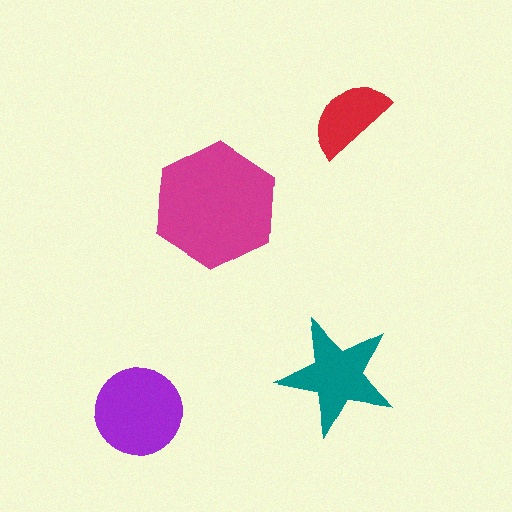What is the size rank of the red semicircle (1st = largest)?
4th.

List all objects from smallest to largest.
The red semicircle, the teal star, the purple circle, the magenta hexagon.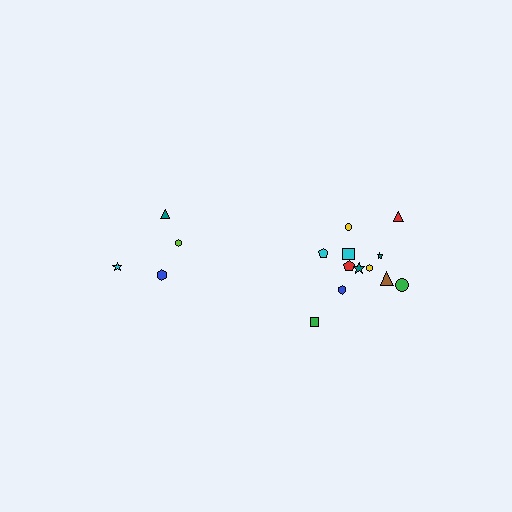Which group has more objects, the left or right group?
The right group.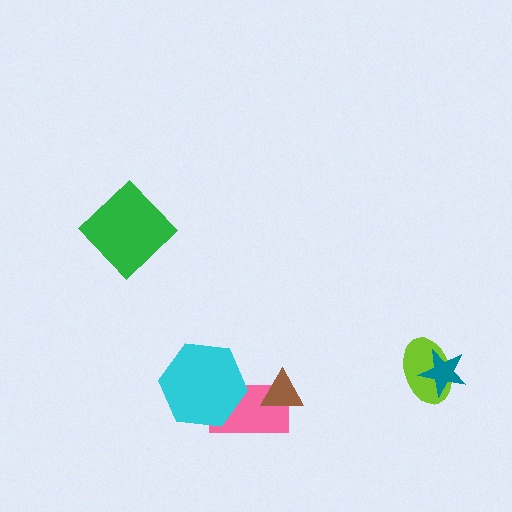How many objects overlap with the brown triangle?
1 object overlaps with the brown triangle.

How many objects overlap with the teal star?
1 object overlaps with the teal star.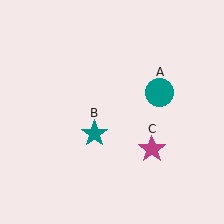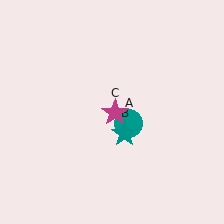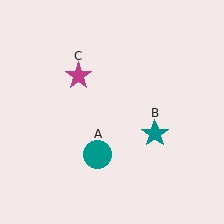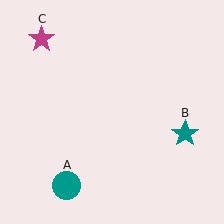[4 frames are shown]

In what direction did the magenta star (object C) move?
The magenta star (object C) moved up and to the left.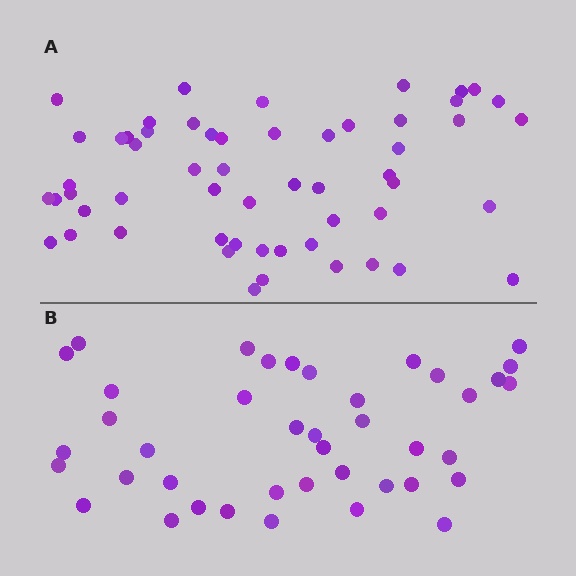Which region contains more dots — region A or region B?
Region A (the top region) has more dots.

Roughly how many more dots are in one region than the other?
Region A has approximately 15 more dots than region B.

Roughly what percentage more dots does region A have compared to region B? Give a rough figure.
About 35% more.